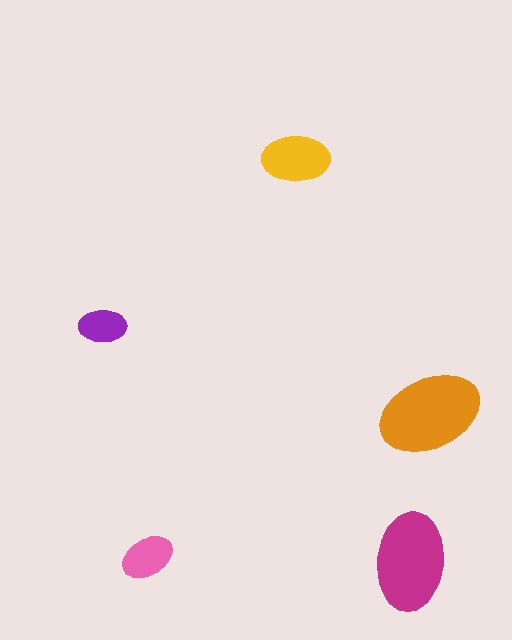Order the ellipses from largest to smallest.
the orange one, the magenta one, the yellow one, the pink one, the purple one.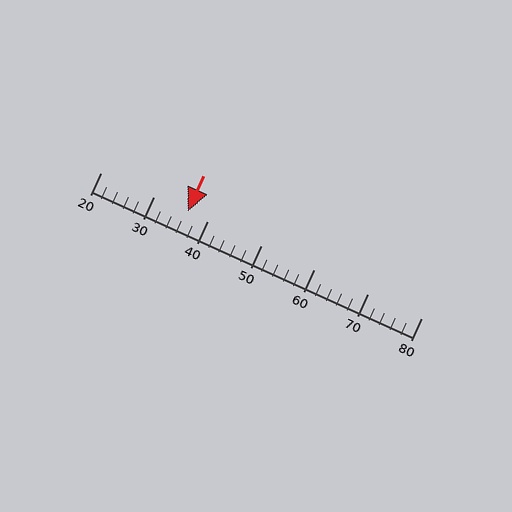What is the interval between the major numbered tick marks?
The major tick marks are spaced 10 units apart.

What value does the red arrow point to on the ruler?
The red arrow points to approximately 36.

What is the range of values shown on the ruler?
The ruler shows values from 20 to 80.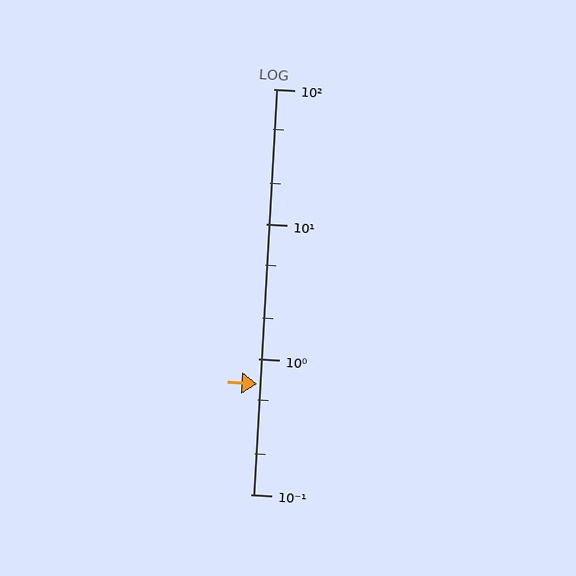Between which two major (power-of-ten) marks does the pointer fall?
The pointer is between 0.1 and 1.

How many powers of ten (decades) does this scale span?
The scale spans 3 decades, from 0.1 to 100.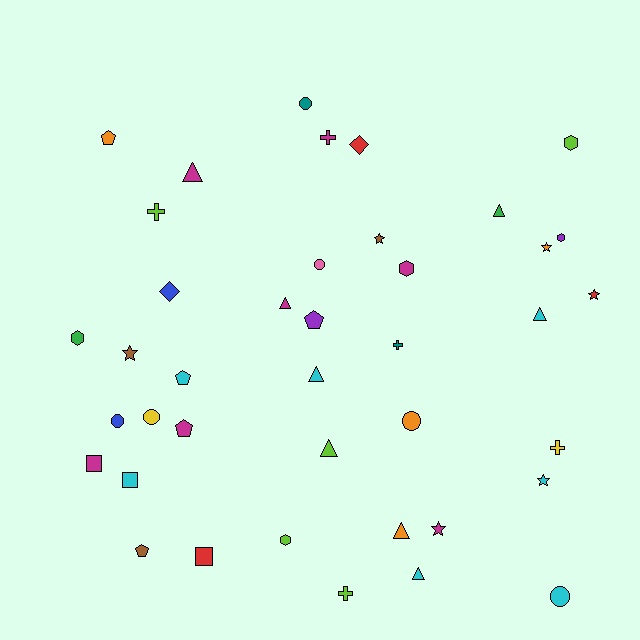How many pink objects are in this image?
There is 1 pink object.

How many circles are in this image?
There are 6 circles.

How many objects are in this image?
There are 40 objects.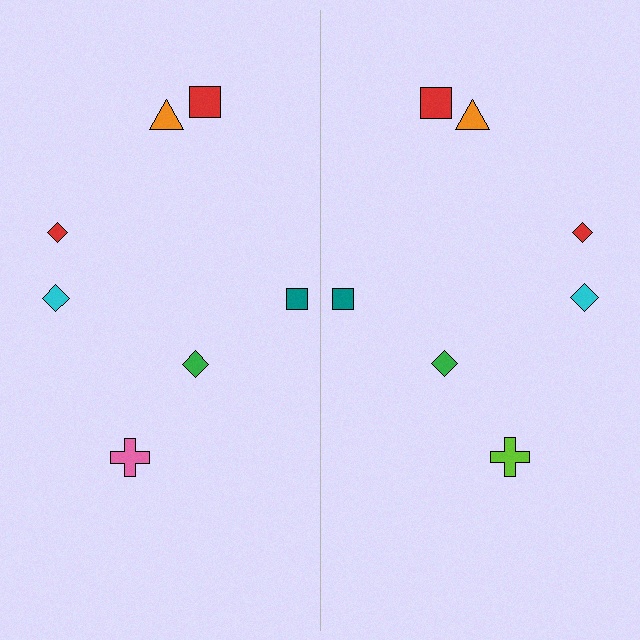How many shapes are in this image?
There are 14 shapes in this image.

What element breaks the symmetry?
The lime cross on the right side breaks the symmetry — its mirror counterpart is pink.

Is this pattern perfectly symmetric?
No, the pattern is not perfectly symmetric. The lime cross on the right side breaks the symmetry — its mirror counterpart is pink.